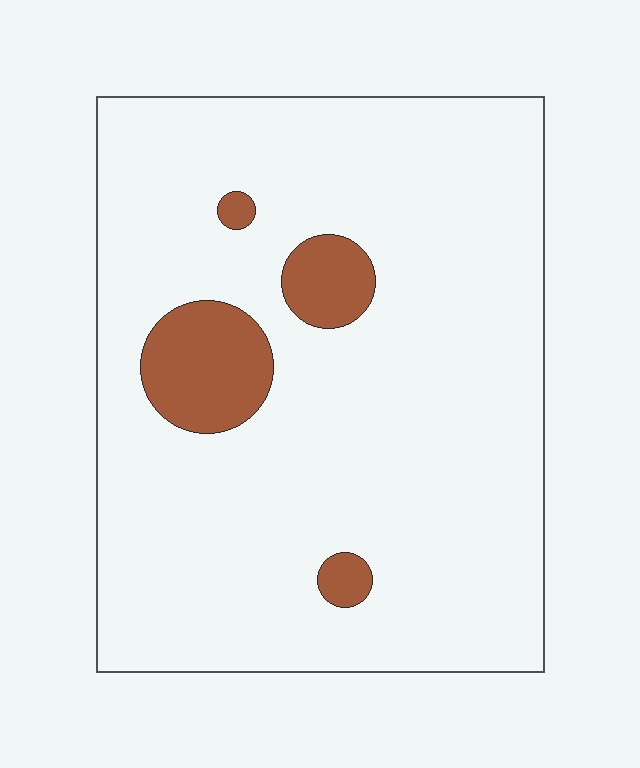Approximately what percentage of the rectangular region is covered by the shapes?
Approximately 10%.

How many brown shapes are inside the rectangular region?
4.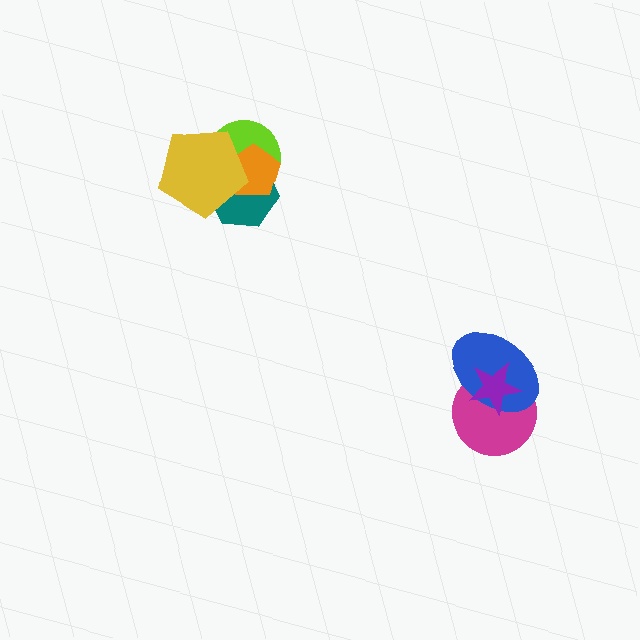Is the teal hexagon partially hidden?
Yes, it is partially covered by another shape.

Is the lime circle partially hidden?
Yes, it is partially covered by another shape.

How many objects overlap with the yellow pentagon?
3 objects overlap with the yellow pentagon.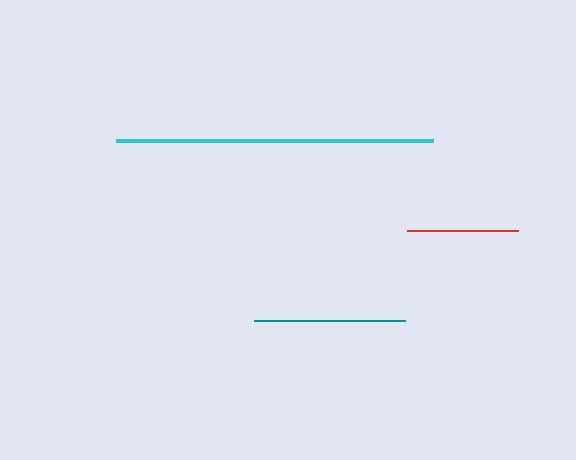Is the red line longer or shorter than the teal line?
The teal line is longer than the red line.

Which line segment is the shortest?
The red line is the shortest at approximately 111 pixels.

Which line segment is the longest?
The cyan line is the longest at approximately 317 pixels.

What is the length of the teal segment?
The teal segment is approximately 152 pixels long.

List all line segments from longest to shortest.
From longest to shortest: cyan, teal, red.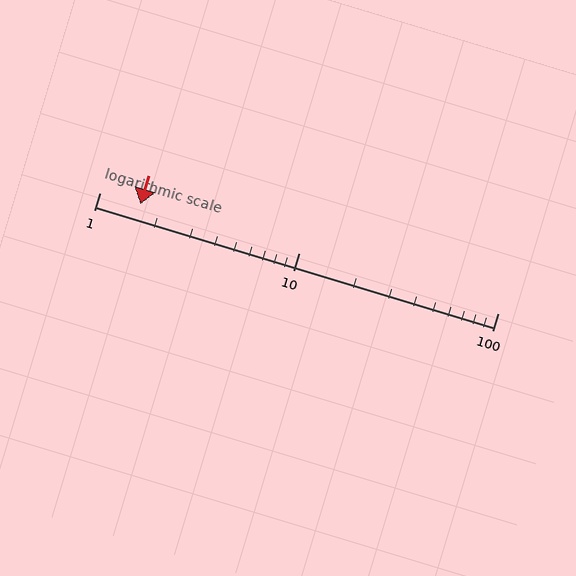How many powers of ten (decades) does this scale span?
The scale spans 2 decades, from 1 to 100.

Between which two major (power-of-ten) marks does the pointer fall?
The pointer is between 1 and 10.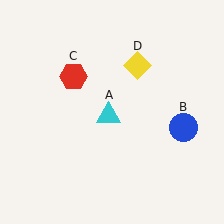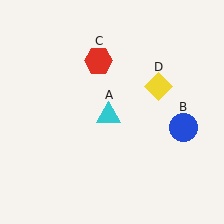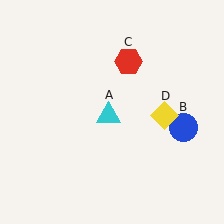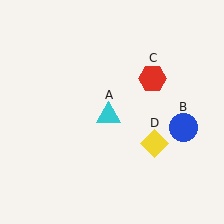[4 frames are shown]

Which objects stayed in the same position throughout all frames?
Cyan triangle (object A) and blue circle (object B) remained stationary.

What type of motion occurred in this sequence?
The red hexagon (object C), yellow diamond (object D) rotated clockwise around the center of the scene.